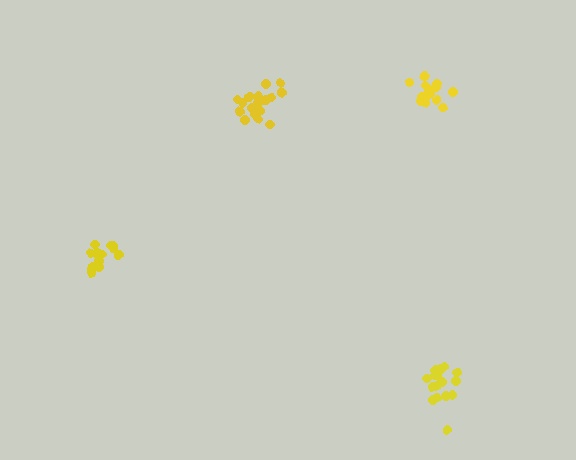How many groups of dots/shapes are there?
There are 4 groups.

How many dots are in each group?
Group 1: 14 dots, Group 2: 16 dots, Group 3: 16 dots, Group 4: 19 dots (65 total).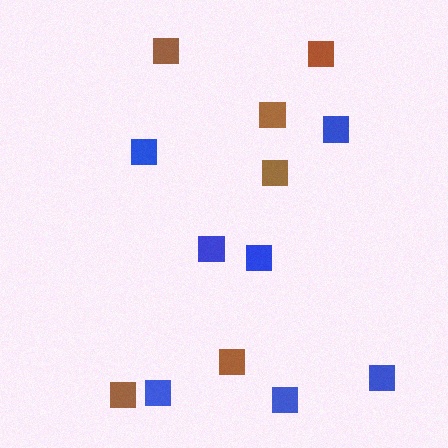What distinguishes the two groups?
There are 2 groups: one group of brown squares (6) and one group of blue squares (7).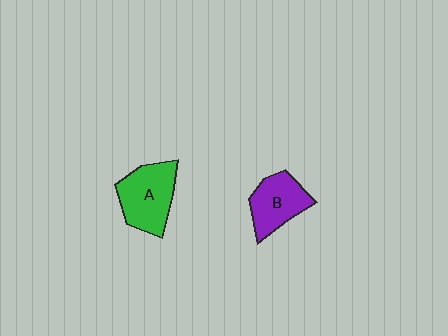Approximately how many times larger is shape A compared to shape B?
Approximately 1.2 times.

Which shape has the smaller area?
Shape B (purple).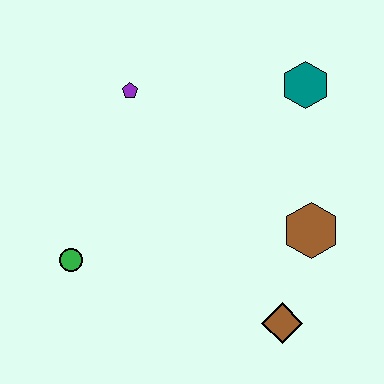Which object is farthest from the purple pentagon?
The brown diamond is farthest from the purple pentagon.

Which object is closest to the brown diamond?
The brown hexagon is closest to the brown diamond.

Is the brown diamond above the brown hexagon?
No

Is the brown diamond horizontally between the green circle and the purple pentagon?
No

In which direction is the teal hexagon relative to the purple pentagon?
The teal hexagon is to the right of the purple pentagon.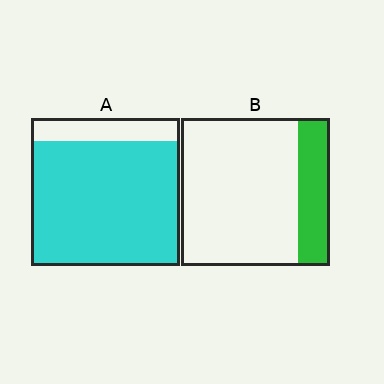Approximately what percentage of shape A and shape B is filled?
A is approximately 85% and B is approximately 20%.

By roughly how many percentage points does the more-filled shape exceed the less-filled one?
By roughly 65 percentage points (A over B).